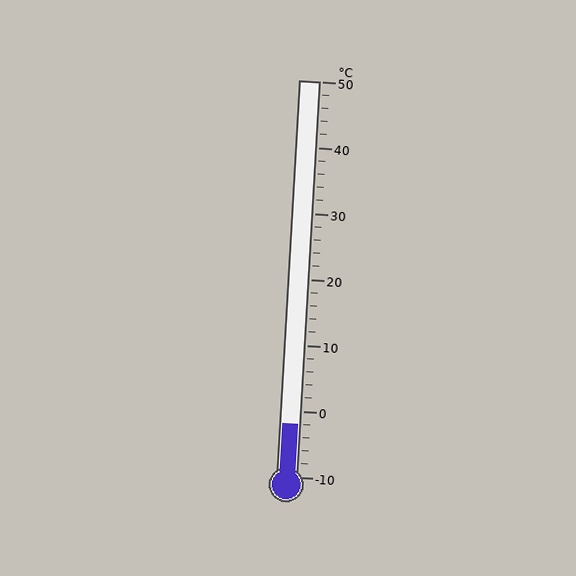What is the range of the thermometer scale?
The thermometer scale ranges from -10°C to 50°C.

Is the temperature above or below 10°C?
The temperature is below 10°C.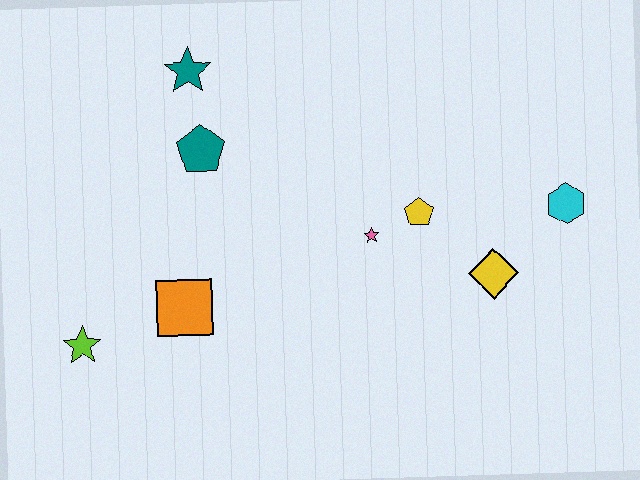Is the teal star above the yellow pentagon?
Yes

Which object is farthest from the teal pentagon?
The cyan hexagon is farthest from the teal pentagon.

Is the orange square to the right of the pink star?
No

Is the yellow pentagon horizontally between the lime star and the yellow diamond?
Yes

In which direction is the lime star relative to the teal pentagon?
The lime star is below the teal pentagon.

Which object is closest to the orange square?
The lime star is closest to the orange square.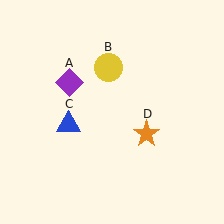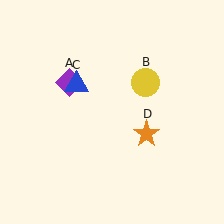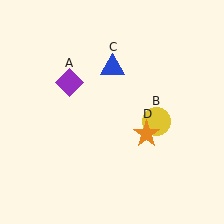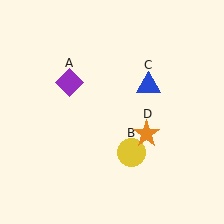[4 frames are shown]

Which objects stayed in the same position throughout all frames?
Purple diamond (object A) and orange star (object D) remained stationary.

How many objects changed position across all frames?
2 objects changed position: yellow circle (object B), blue triangle (object C).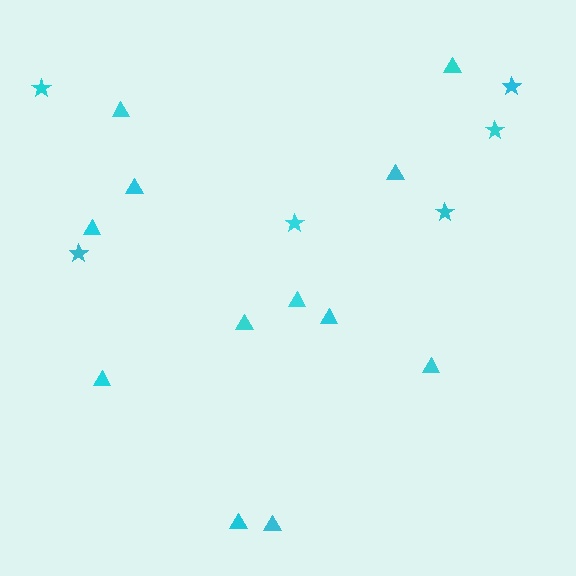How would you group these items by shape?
There are 2 groups: one group of triangles (12) and one group of stars (6).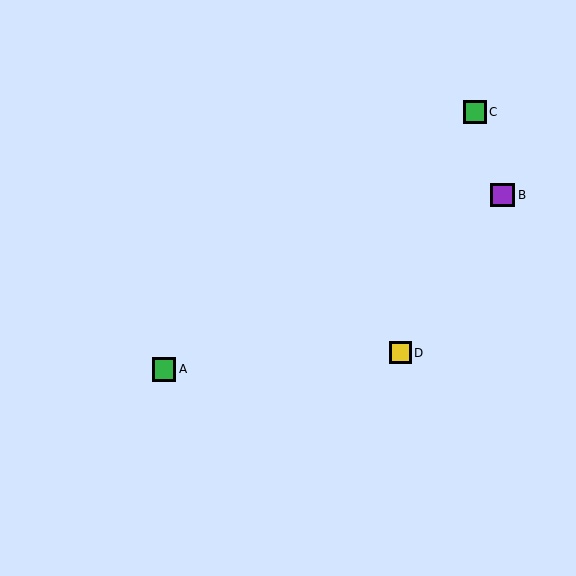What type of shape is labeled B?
Shape B is a purple square.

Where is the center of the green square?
The center of the green square is at (164, 369).